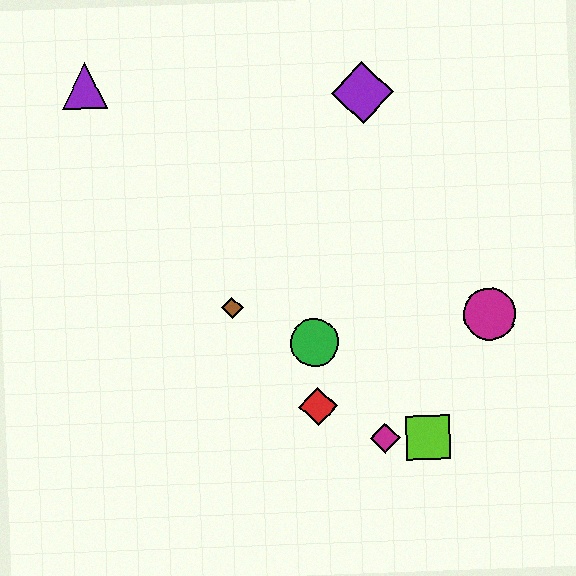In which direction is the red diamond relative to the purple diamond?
The red diamond is below the purple diamond.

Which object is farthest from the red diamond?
The purple triangle is farthest from the red diamond.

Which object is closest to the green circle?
The red diamond is closest to the green circle.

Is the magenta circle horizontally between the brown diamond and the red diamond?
No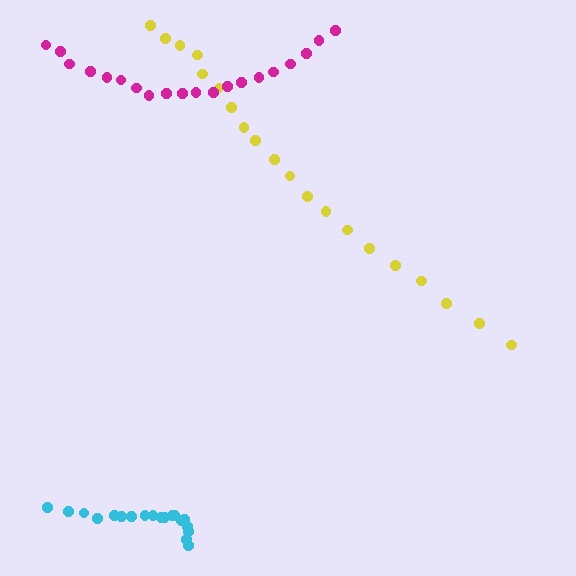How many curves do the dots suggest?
There are 3 distinct paths.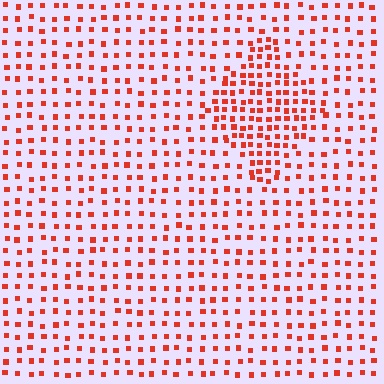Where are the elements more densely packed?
The elements are more densely packed inside the diamond boundary.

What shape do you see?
I see a diamond.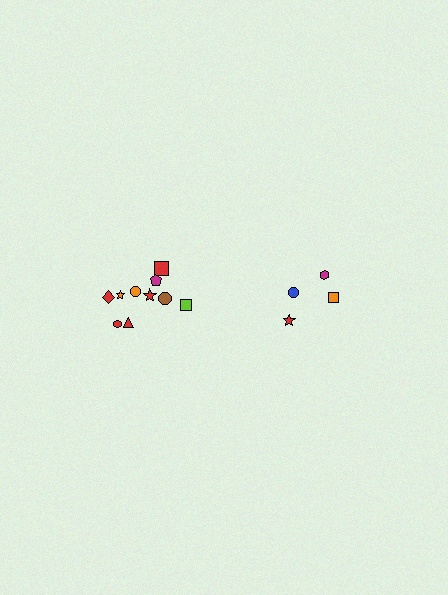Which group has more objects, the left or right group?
The left group.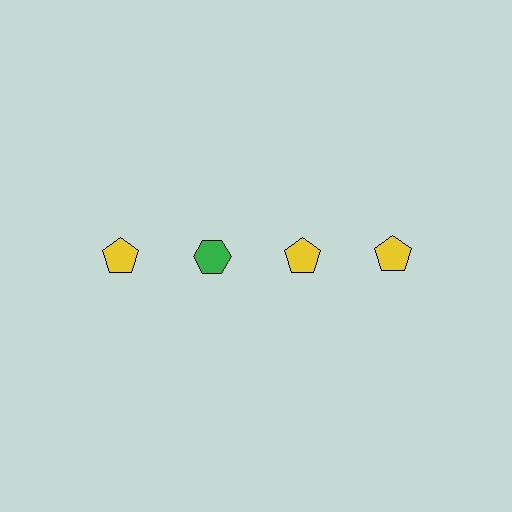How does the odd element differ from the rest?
It differs in both color (green instead of yellow) and shape (hexagon instead of pentagon).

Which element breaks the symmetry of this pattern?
The green hexagon in the top row, second from left column breaks the symmetry. All other shapes are yellow pentagons.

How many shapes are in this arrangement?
There are 4 shapes arranged in a grid pattern.